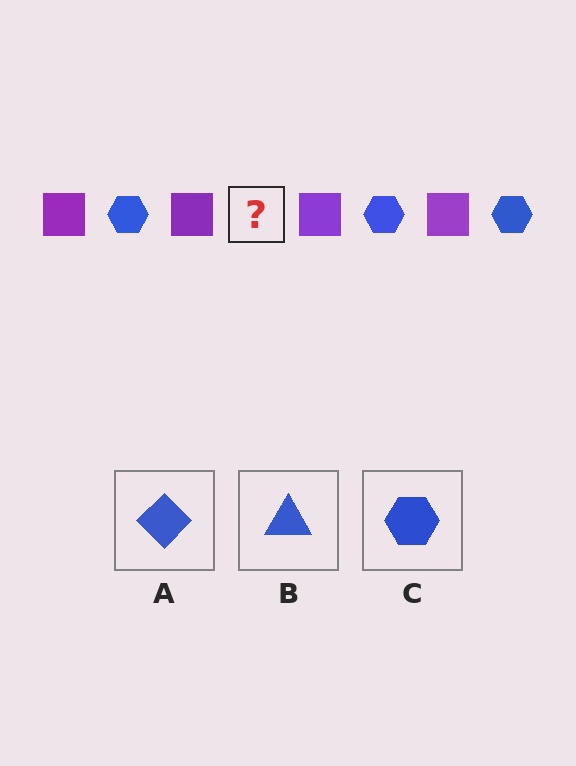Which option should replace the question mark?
Option C.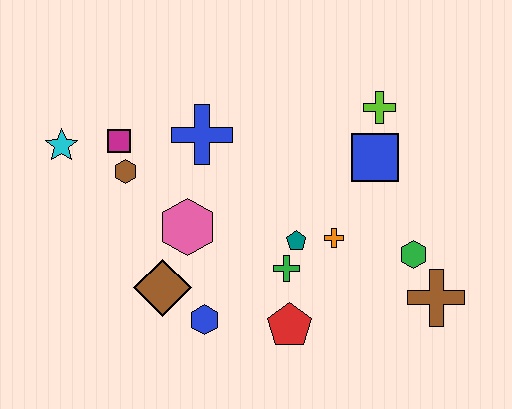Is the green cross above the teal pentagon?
No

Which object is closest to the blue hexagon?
The brown diamond is closest to the blue hexagon.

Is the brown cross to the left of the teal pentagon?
No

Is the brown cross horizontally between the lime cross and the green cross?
No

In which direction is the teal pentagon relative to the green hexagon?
The teal pentagon is to the left of the green hexagon.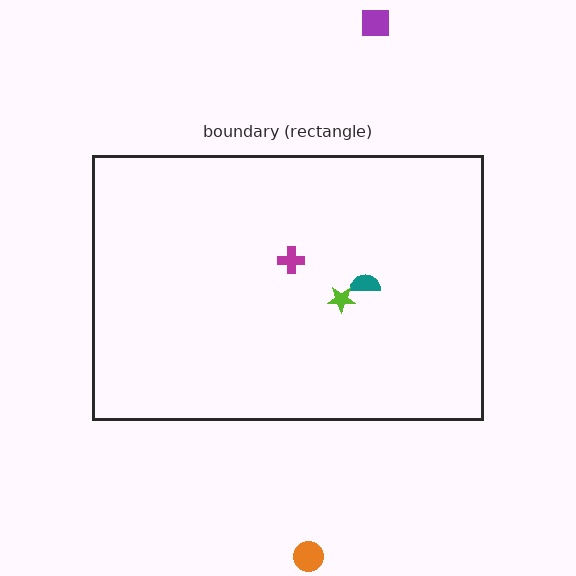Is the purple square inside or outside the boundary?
Outside.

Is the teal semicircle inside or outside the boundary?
Inside.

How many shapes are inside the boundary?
3 inside, 2 outside.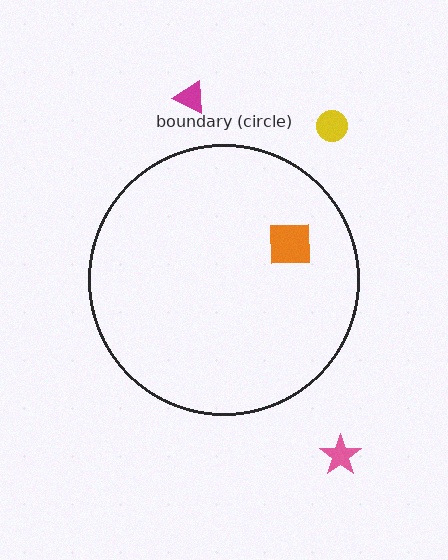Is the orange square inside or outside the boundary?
Inside.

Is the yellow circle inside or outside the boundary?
Outside.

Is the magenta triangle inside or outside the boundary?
Outside.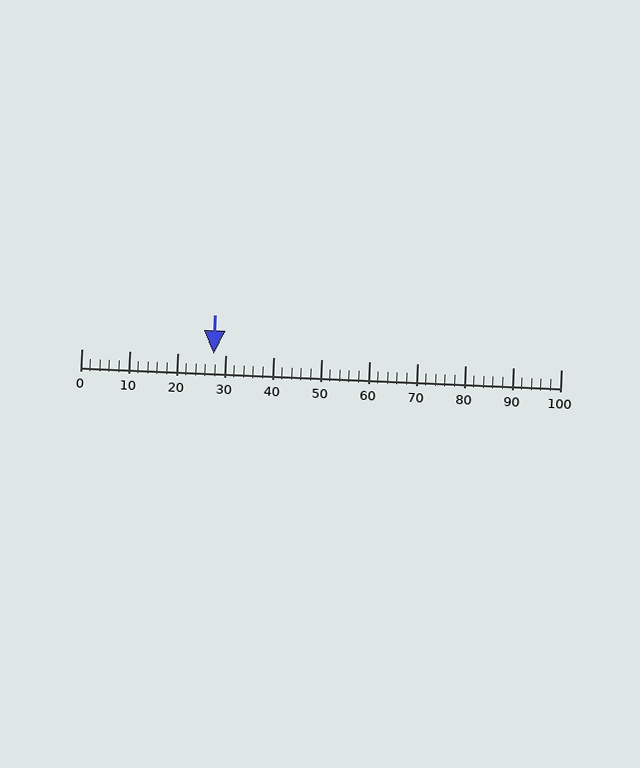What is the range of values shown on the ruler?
The ruler shows values from 0 to 100.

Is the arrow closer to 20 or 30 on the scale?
The arrow is closer to 30.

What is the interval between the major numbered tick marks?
The major tick marks are spaced 10 units apart.